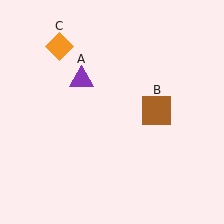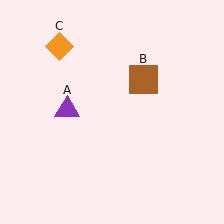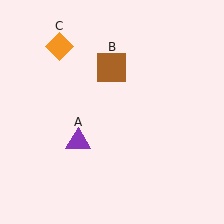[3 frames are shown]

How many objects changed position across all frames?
2 objects changed position: purple triangle (object A), brown square (object B).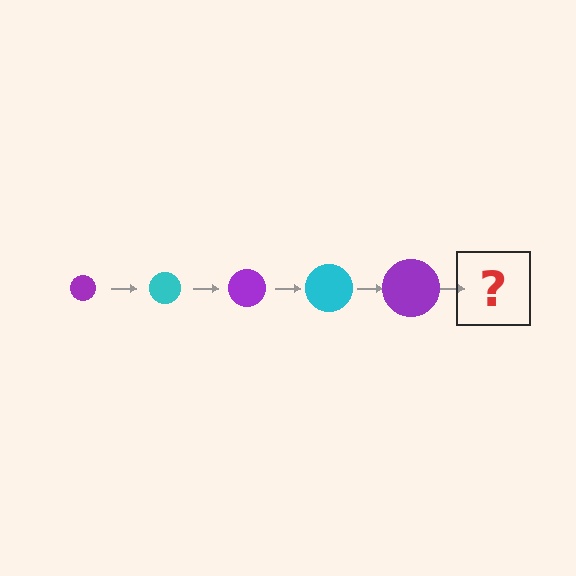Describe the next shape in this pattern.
It should be a cyan circle, larger than the previous one.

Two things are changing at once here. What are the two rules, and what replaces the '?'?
The two rules are that the circle grows larger each step and the color cycles through purple and cyan. The '?' should be a cyan circle, larger than the previous one.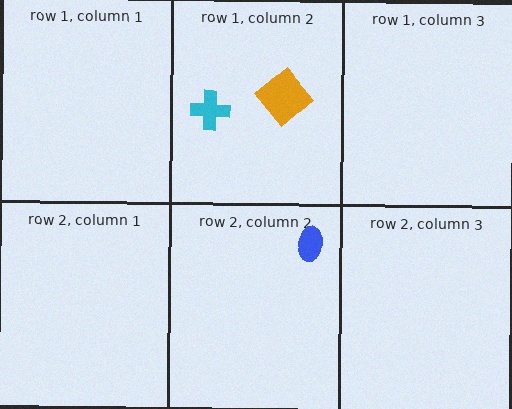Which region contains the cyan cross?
The row 1, column 2 region.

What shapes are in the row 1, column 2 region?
The orange diamond, the cyan cross.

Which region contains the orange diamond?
The row 1, column 2 region.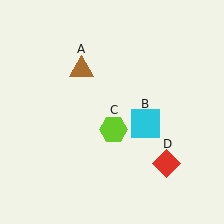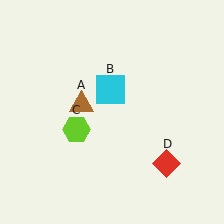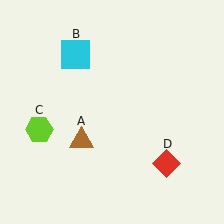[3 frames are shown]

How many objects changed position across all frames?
3 objects changed position: brown triangle (object A), cyan square (object B), lime hexagon (object C).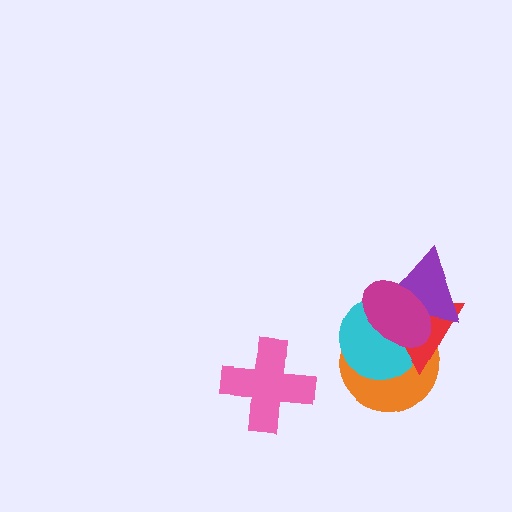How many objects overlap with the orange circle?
4 objects overlap with the orange circle.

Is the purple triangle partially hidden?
Yes, it is partially covered by another shape.